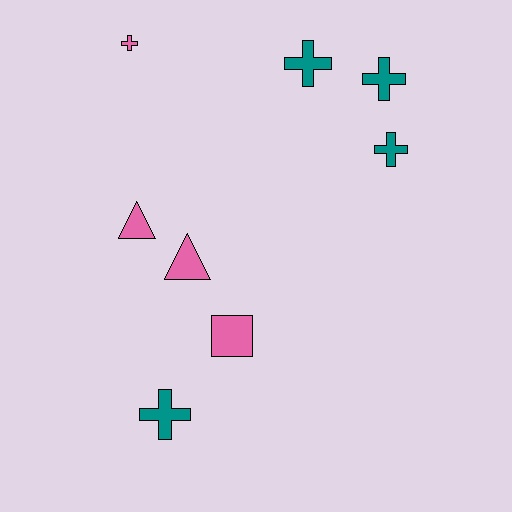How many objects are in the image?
There are 8 objects.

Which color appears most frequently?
Pink, with 4 objects.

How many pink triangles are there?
There are 2 pink triangles.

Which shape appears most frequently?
Cross, with 5 objects.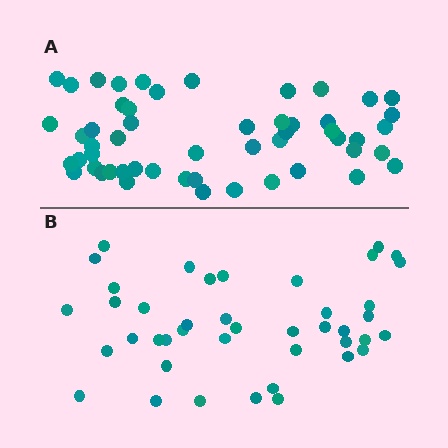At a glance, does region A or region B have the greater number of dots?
Region A (the top region) has more dots.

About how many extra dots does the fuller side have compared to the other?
Region A has roughly 12 or so more dots than region B.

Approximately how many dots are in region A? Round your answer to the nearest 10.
About 50 dots. (The exact count is 53, which rounds to 50.)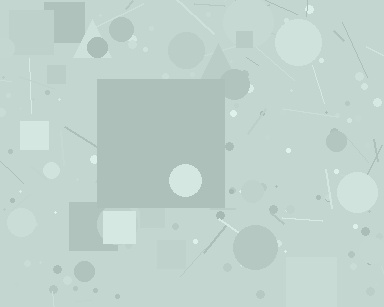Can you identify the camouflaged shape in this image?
The camouflaged shape is a square.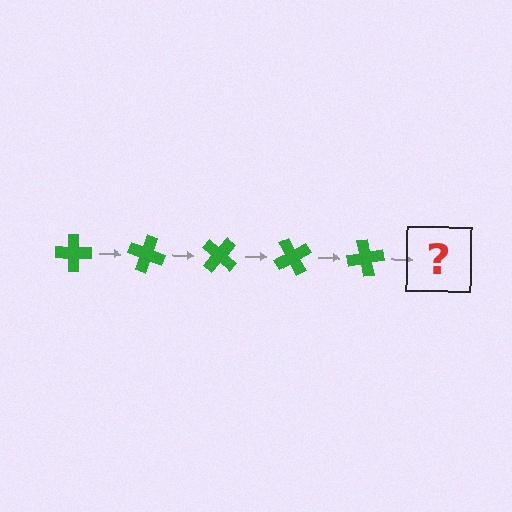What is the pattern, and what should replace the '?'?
The pattern is that the cross rotates 20 degrees each step. The '?' should be a green cross rotated 100 degrees.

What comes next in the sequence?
The next element should be a green cross rotated 100 degrees.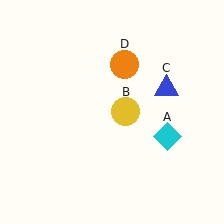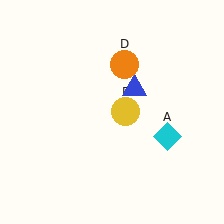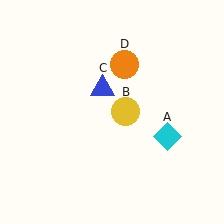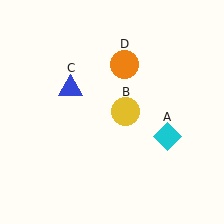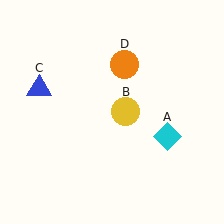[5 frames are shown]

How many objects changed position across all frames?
1 object changed position: blue triangle (object C).